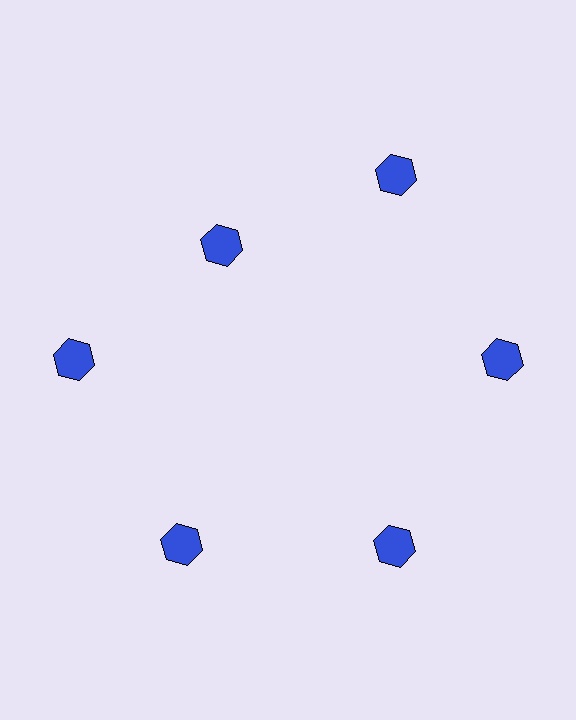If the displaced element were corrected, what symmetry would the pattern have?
It would have 6-fold rotational symmetry — the pattern would map onto itself every 60 degrees.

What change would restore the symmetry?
The symmetry would be restored by moving it outward, back onto the ring so that all 6 hexagons sit at equal angles and equal distance from the center.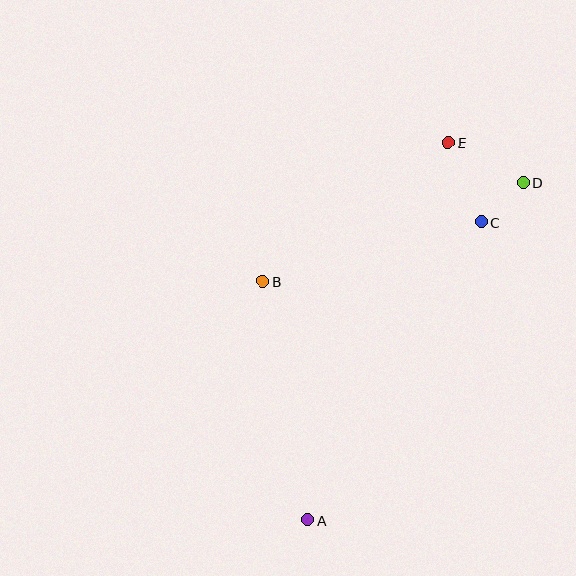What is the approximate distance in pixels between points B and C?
The distance between B and C is approximately 227 pixels.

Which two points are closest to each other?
Points C and D are closest to each other.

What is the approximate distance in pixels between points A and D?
The distance between A and D is approximately 400 pixels.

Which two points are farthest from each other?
Points A and E are farthest from each other.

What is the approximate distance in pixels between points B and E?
The distance between B and E is approximately 232 pixels.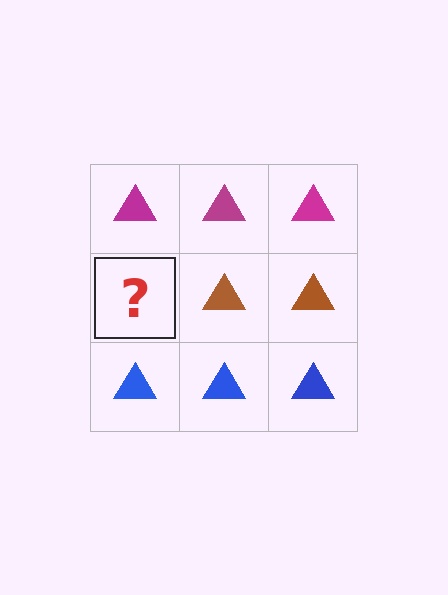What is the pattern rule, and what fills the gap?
The rule is that each row has a consistent color. The gap should be filled with a brown triangle.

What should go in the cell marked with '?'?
The missing cell should contain a brown triangle.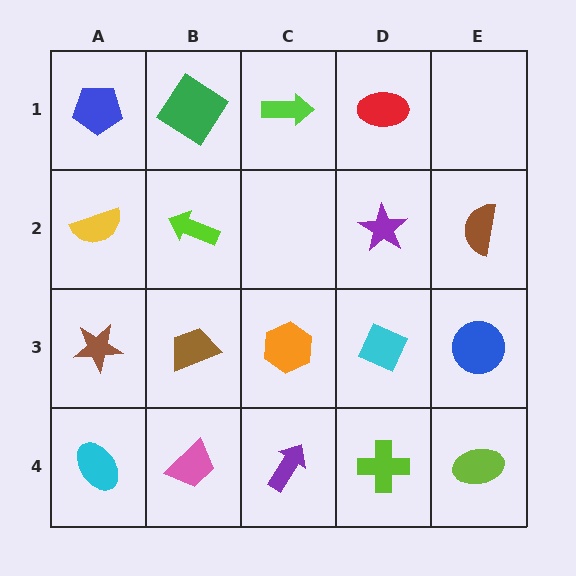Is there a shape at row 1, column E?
No, that cell is empty.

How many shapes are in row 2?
4 shapes.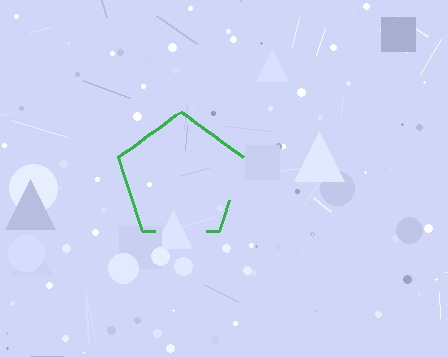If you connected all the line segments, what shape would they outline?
They would outline a pentagon.